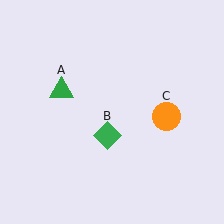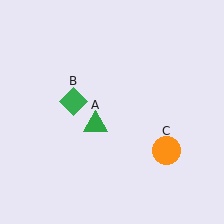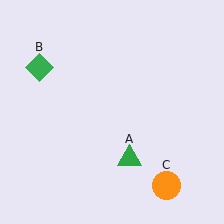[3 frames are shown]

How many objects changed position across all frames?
3 objects changed position: green triangle (object A), green diamond (object B), orange circle (object C).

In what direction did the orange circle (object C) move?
The orange circle (object C) moved down.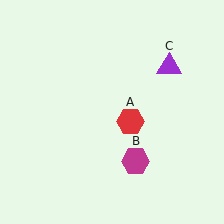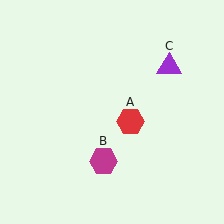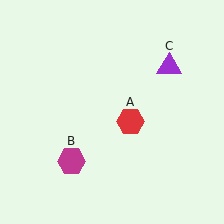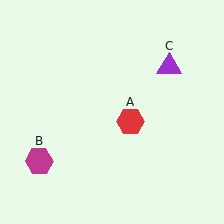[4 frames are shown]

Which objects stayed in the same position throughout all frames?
Red hexagon (object A) and purple triangle (object C) remained stationary.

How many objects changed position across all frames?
1 object changed position: magenta hexagon (object B).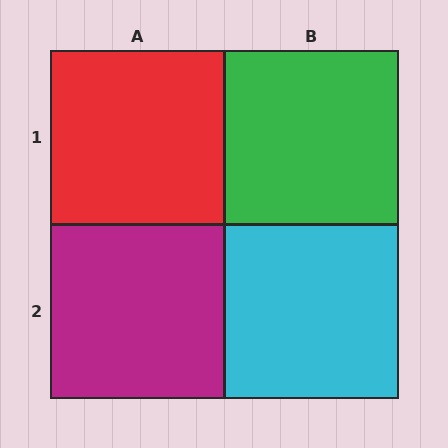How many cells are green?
1 cell is green.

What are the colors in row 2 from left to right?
Magenta, cyan.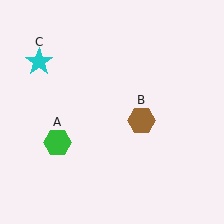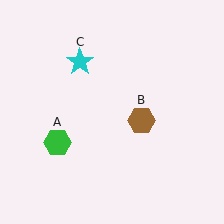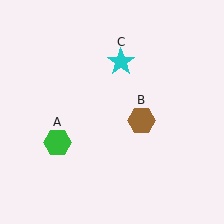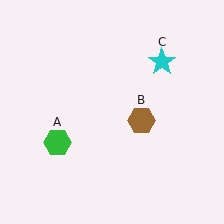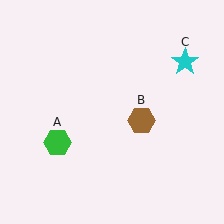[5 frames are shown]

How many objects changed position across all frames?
1 object changed position: cyan star (object C).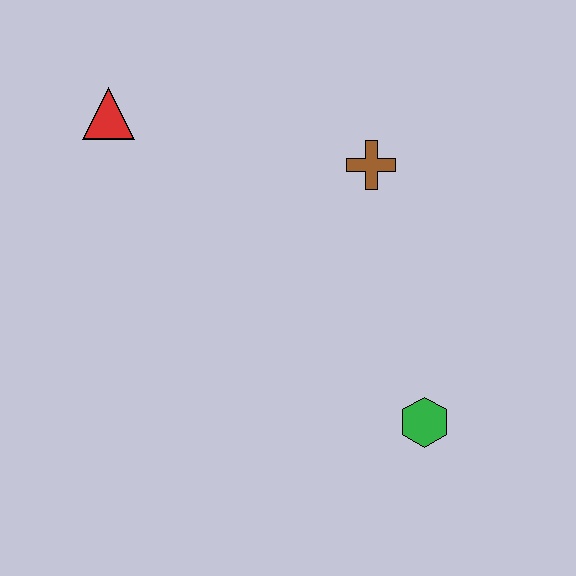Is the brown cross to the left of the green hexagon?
Yes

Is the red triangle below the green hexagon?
No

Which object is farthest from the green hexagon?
The red triangle is farthest from the green hexagon.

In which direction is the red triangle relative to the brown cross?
The red triangle is to the left of the brown cross.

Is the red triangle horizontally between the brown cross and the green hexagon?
No